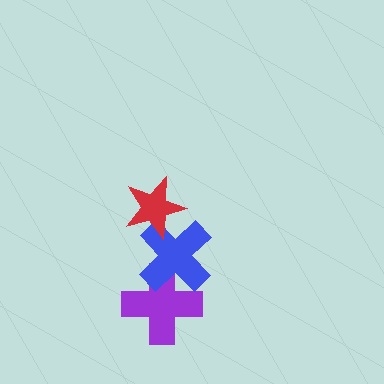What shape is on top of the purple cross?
The blue cross is on top of the purple cross.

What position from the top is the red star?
The red star is 1st from the top.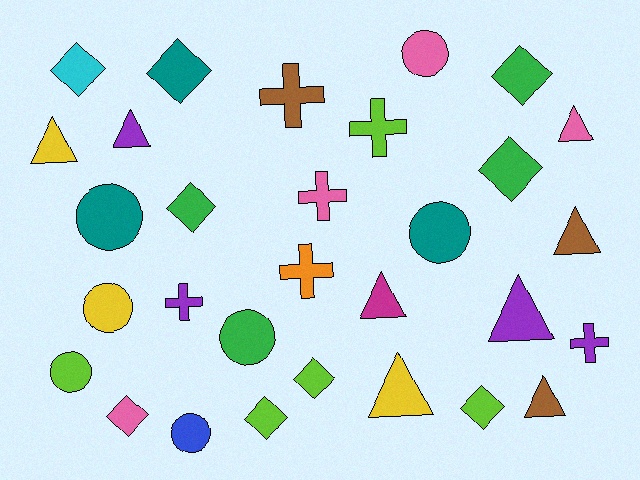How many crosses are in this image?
There are 6 crosses.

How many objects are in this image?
There are 30 objects.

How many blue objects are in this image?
There is 1 blue object.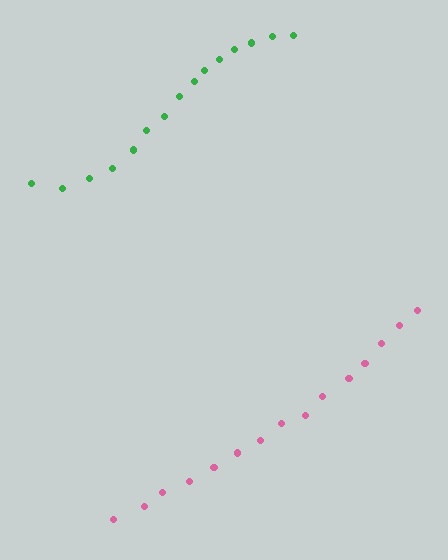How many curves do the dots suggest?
There are 2 distinct paths.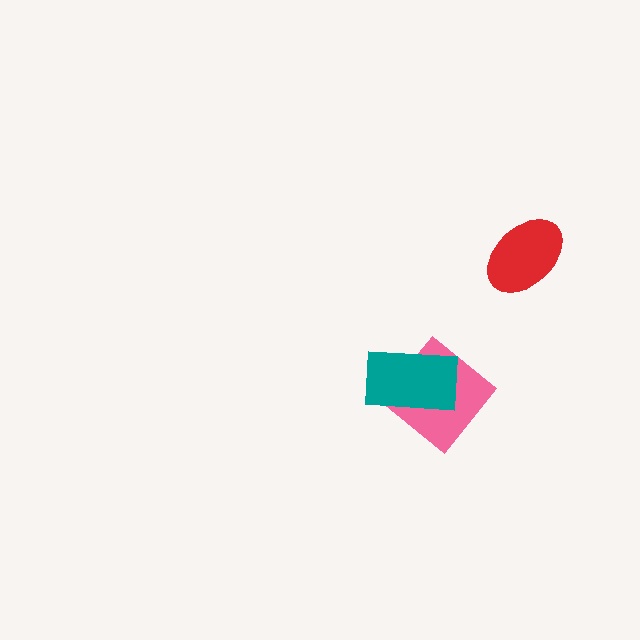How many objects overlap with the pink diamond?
1 object overlaps with the pink diamond.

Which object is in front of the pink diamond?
The teal rectangle is in front of the pink diamond.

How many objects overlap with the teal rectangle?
1 object overlaps with the teal rectangle.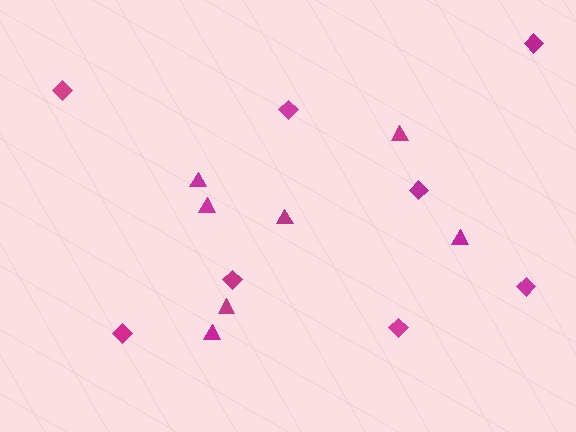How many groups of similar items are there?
There are 2 groups: one group of triangles (7) and one group of diamonds (8).